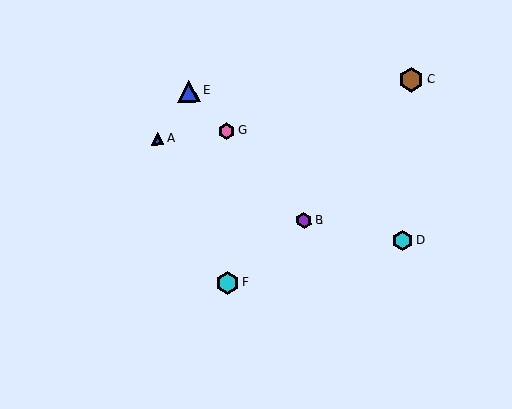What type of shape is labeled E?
Shape E is a blue triangle.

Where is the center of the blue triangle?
The center of the blue triangle is at (158, 139).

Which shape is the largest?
The brown hexagon (labeled C) is the largest.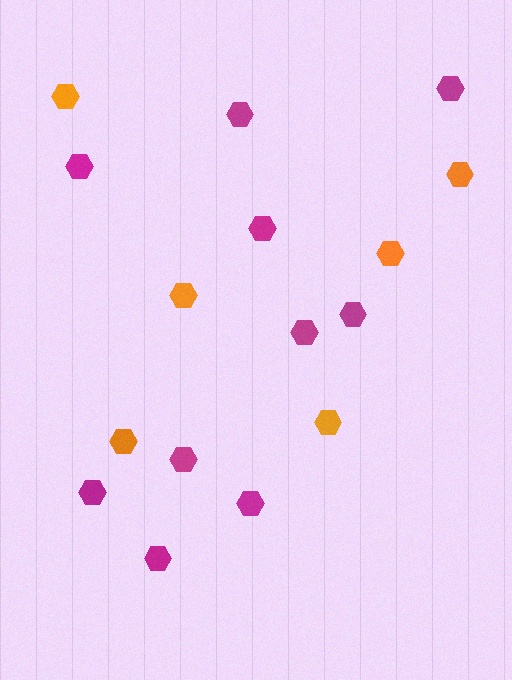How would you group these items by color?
There are 2 groups: one group of orange hexagons (6) and one group of magenta hexagons (10).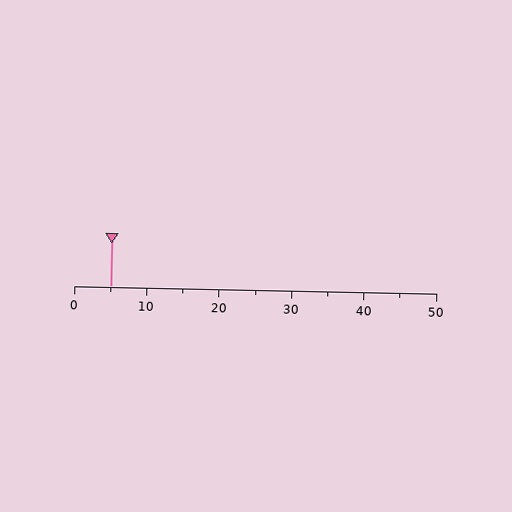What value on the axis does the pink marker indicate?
The marker indicates approximately 5.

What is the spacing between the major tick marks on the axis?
The major ticks are spaced 10 apart.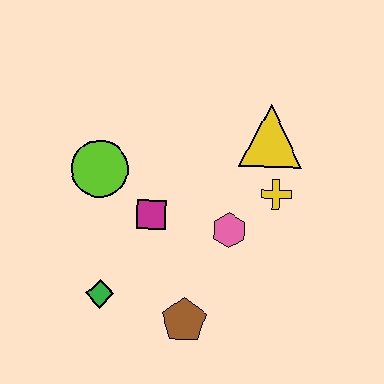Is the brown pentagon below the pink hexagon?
Yes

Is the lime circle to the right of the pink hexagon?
No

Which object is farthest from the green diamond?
The yellow triangle is farthest from the green diamond.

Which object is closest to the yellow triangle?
The yellow cross is closest to the yellow triangle.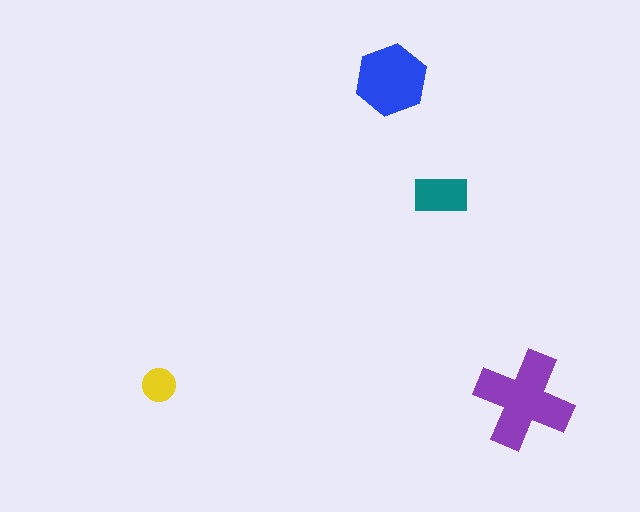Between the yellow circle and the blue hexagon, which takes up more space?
The blue hexagon.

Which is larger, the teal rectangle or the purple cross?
The purple cross.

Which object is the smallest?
The yellow circle.